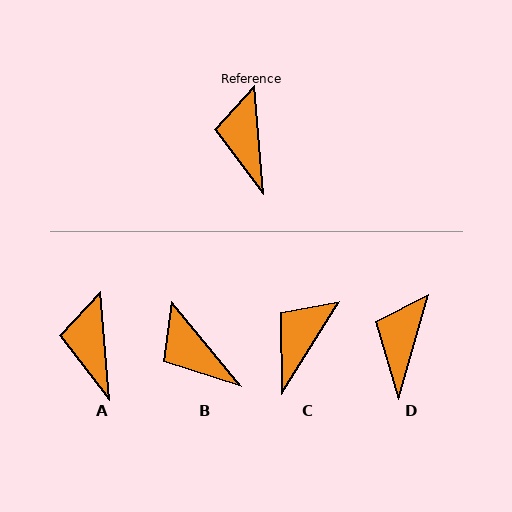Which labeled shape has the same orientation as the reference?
A.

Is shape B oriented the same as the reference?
No, it is off by about 35 degrees.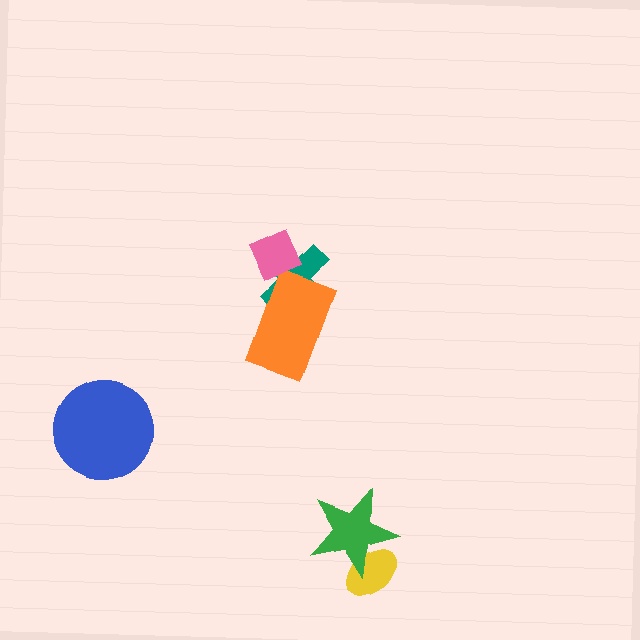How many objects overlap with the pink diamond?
1 object overlaps with the pink diamond.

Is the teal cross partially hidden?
Yes, it is partially covered by another shape.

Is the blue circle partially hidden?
No, no other shape covers it.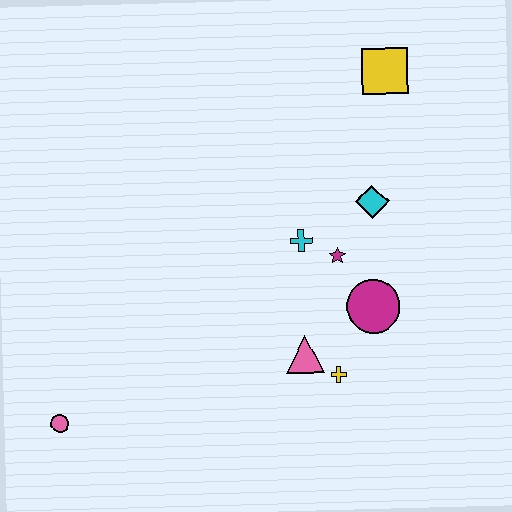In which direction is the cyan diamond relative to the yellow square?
The cyan diamond is below the yellow square.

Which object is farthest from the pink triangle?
The yellow square is farthest from the pink triangle.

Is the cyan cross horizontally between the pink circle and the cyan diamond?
Yes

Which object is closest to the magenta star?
The cyan cross is closest to the magenta star.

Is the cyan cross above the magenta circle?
Yes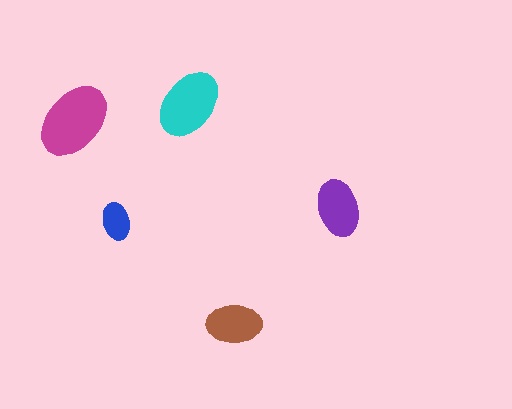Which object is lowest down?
The brown ellipse is bottommost.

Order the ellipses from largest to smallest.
the magenta one, the cyan one, the purple one, the brown one, the blue one.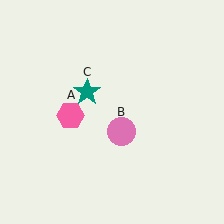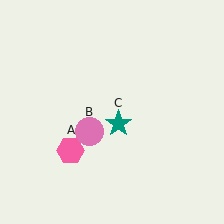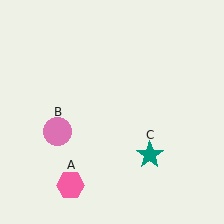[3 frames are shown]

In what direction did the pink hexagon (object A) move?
The pink hexagon (object A) moved down.